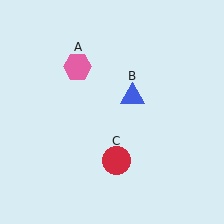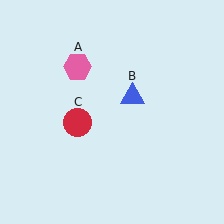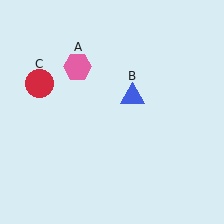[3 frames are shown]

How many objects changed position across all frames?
1 object changed position: red circle (object C).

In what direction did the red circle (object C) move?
The red circle (object C) moved up and to the left.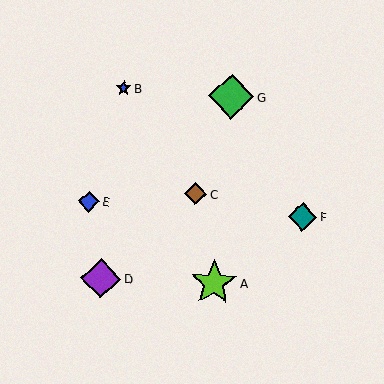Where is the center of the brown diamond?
The center of the brown diamond is at (196, 194).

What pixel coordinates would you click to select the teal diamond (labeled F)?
Click at (303, 217) to select the teal diamond F.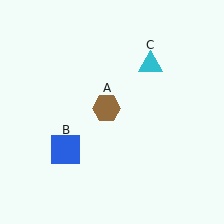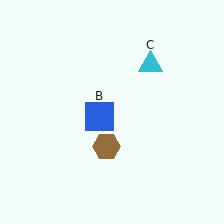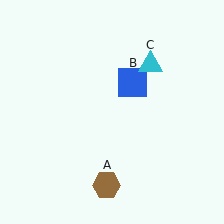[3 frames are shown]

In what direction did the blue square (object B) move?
The blue square (object B) moved up and to the right.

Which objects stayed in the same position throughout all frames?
Cyan triangle (object C) remained stationary.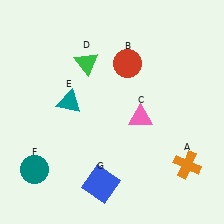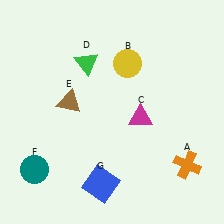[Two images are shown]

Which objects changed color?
B changed from red to yellow. C changed from pink to magenta. E changed from teal to brown.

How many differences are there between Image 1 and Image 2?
There are 3 differences between the two images.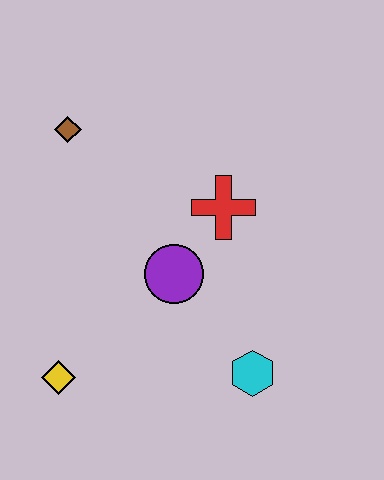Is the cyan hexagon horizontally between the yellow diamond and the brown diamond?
No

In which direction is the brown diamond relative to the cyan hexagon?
The brown diamond is above the cyan hexagon.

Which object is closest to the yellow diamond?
The purple circle is closest to the yellow diamond.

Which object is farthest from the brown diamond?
The cyan hexagon is farthest from the brown diamond.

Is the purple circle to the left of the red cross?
Yes